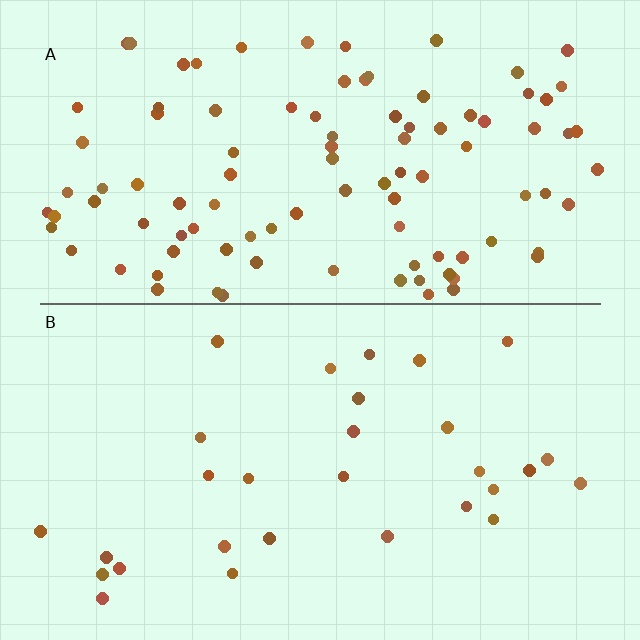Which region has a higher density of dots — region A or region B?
A (the top).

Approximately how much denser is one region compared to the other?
Approximately 3.5× — region A over region B.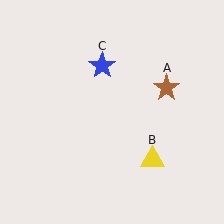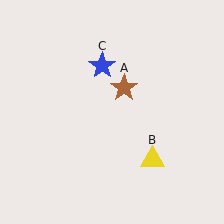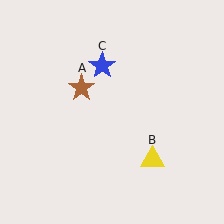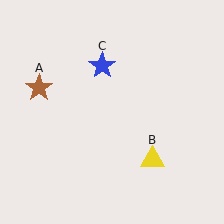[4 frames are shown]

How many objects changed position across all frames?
1 object changed position: brown star (object A).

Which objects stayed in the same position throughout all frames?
Yellow triangle (object B) and blue star (object C) remained stationary.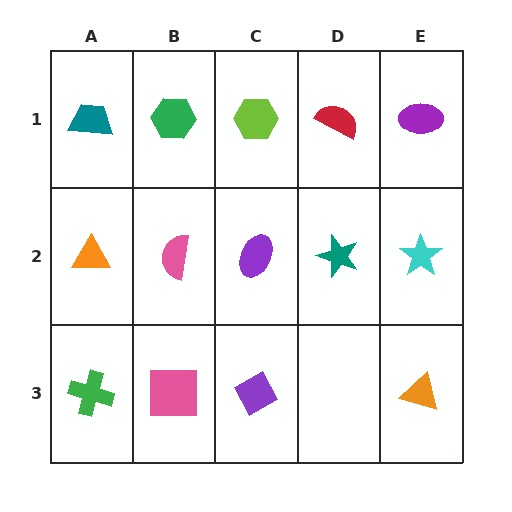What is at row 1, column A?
A teal trapezoid.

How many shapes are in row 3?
4 shapes.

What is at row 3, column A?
A green cross.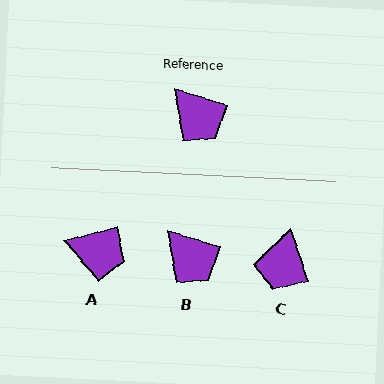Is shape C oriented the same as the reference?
No, it is off by about 55 degrees.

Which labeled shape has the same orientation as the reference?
B.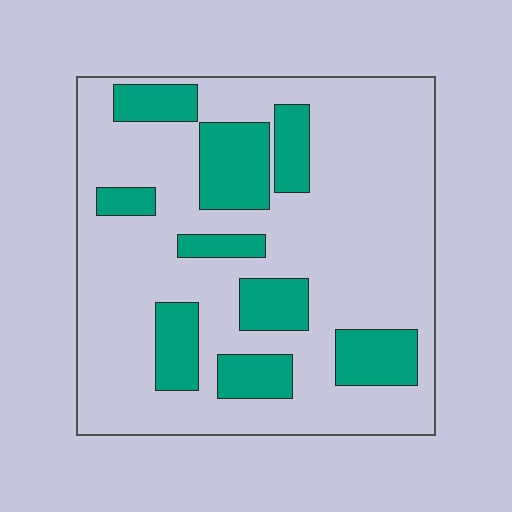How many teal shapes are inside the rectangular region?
9.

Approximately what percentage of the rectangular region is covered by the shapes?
Approximately 25%.